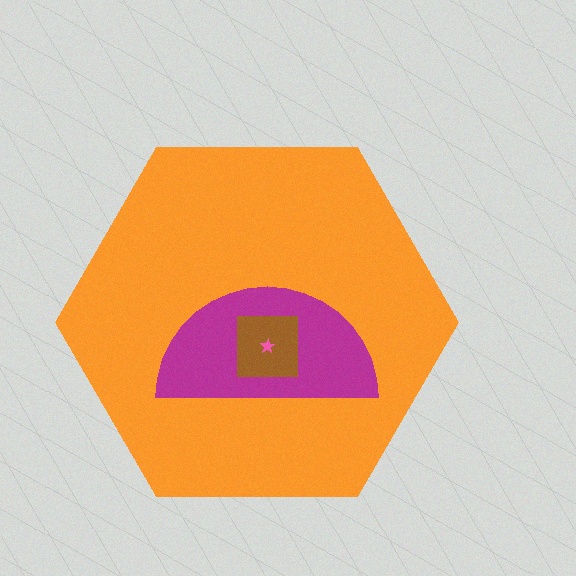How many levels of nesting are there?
4.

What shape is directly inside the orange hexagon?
The magenta semicircle.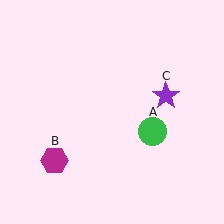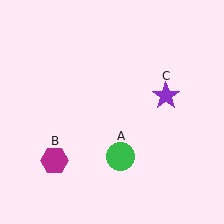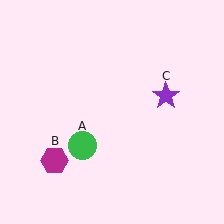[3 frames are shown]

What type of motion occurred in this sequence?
The green circle (object A) rotated clockwise around the center of the scene.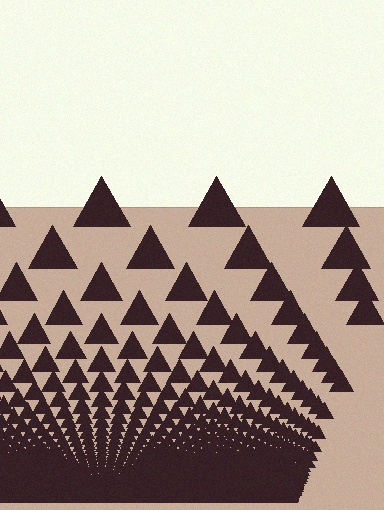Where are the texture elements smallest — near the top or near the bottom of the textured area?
Near the bottom.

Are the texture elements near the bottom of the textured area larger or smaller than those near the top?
Smaller. The gradient is inverted — elements near the bottom are smaller and denser.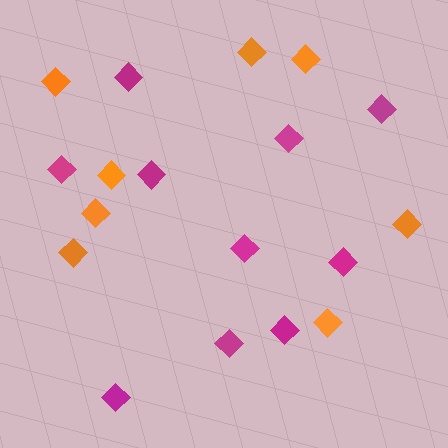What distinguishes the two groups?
There are 2 groups: one group of magenta diamonds (10) and one group of orange diamonds (8).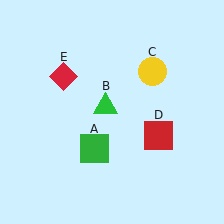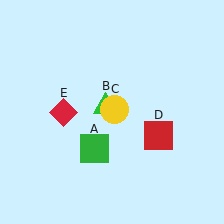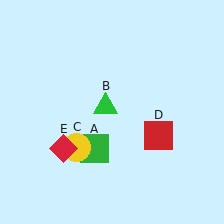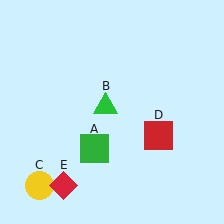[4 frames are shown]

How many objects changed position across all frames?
2 objects changed position: yellow circle (object C), red diamond (object E).